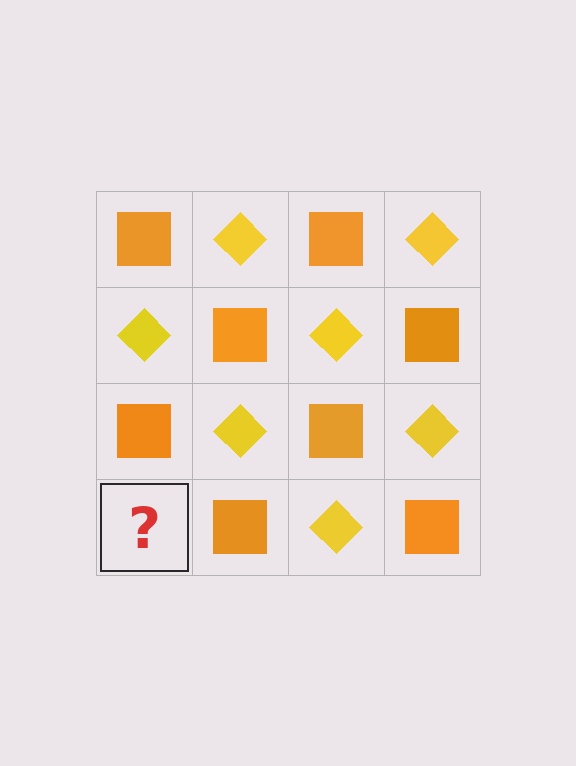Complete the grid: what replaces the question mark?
The question mark should be replaced with a yellow diamond.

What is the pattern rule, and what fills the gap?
The rule is that it alternates orange square and yellow diamond in a checkerboard pattern. The gap should be filled with a yellow diamond.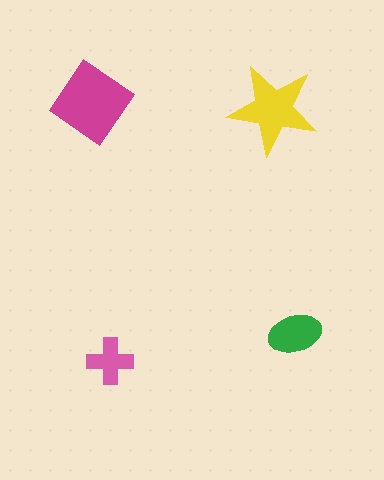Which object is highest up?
The magenta diamond is topmost.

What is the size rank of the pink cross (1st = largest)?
4th.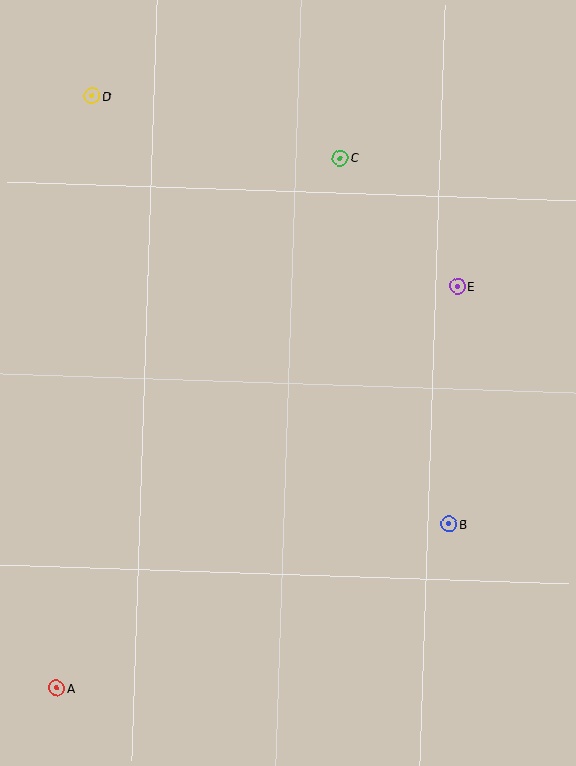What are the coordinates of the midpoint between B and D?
The midpoint between B and D is at (271, 310).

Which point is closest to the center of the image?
Point E at (458, 287) is closest to the center.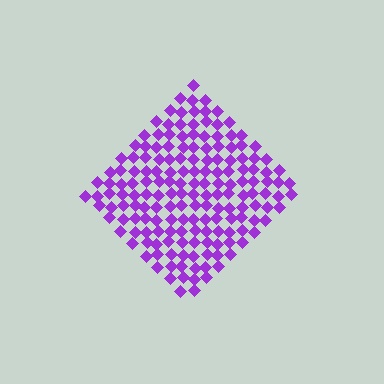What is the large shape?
The large shape is a diamond.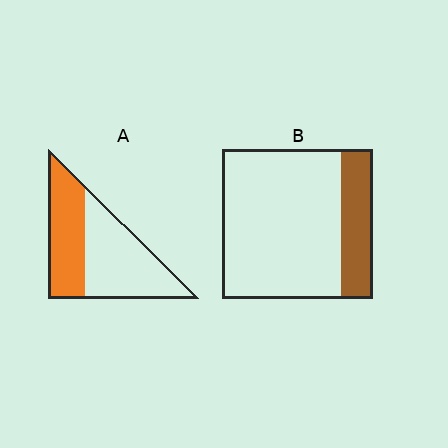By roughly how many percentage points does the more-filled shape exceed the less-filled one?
By roughly 20 percentage points (A over B).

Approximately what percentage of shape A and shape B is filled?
A is approximately 45% and B is approximately 20%.